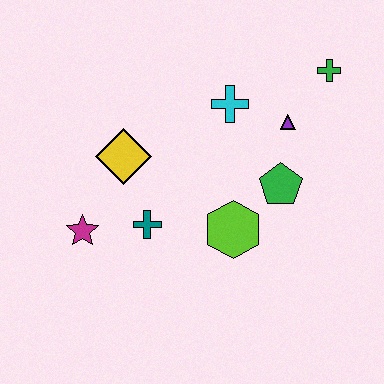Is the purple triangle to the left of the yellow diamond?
No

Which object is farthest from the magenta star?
The green cross is farthest from the magenta star.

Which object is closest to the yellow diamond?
The teal cross is closest to the yellow diamond.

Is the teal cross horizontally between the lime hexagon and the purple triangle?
No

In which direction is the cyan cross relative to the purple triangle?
The cyan cross is to the left of the purple triangle.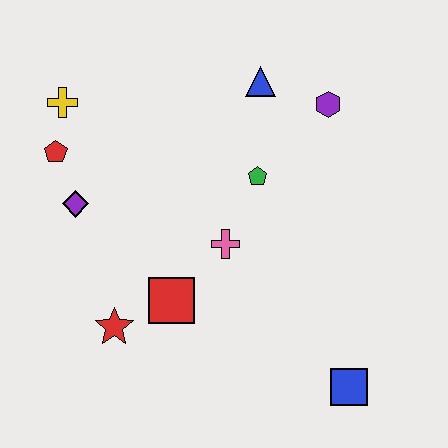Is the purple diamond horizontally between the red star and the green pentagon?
No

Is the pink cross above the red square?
Yes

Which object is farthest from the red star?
The purple hexagon is farthest from the red star.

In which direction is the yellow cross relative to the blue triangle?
The yellow cross is to the left of the blue triangle.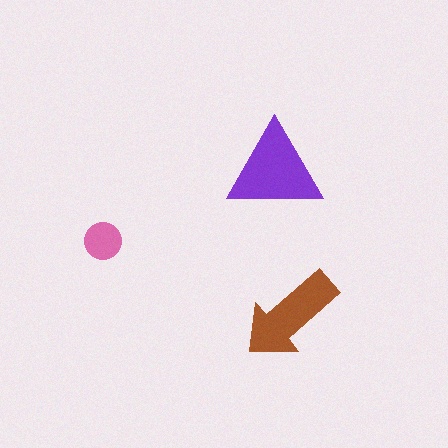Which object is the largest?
The purple triangle.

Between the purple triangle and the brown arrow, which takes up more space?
The purple triangle.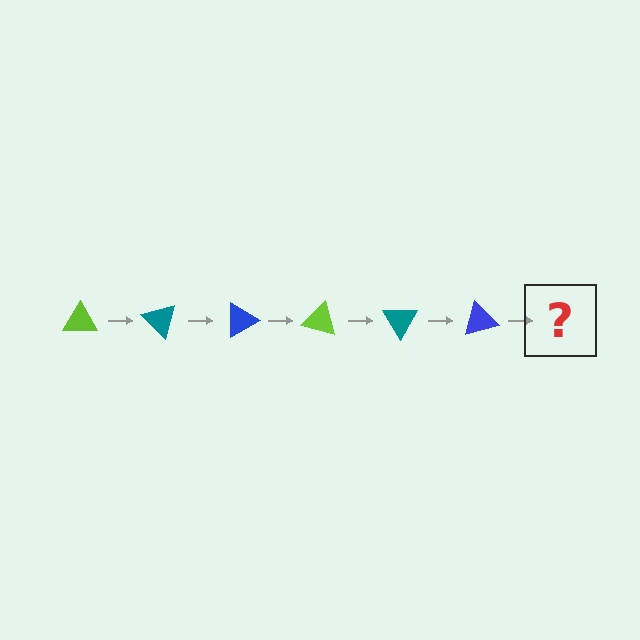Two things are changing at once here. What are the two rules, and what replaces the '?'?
The two rules are that it rotates 45 degrees each step and the color cycles through lime, teal, and blue. The '?' should be a lime triangle, rotated 270 degrees from the start.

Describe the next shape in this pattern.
It should be a lime triangle, rotated 270 degrees from the start.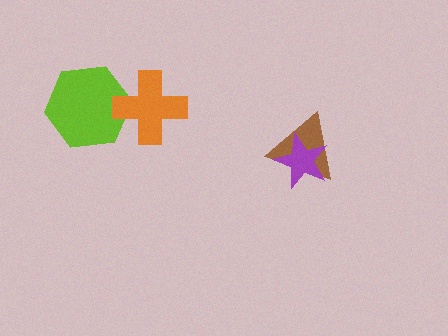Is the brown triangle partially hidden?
Yes, it is partially covered by another shape.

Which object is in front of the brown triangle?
The purple star is in front of the brown triangle.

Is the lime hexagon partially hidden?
Yes, it is partially covered by another shape.